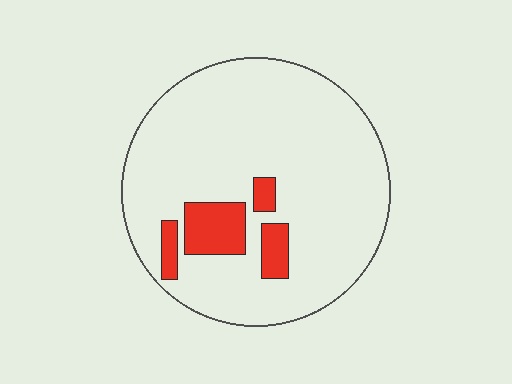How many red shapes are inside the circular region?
4.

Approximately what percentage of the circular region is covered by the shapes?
Approximately 10%.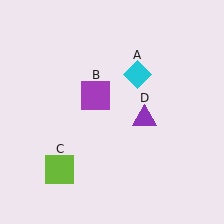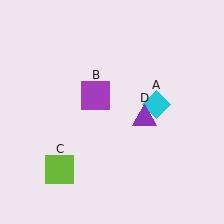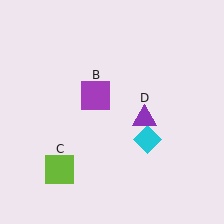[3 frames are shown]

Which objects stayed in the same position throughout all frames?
Purple square (object B) and lime square (object C) and purple triangle (object D) remained stationary.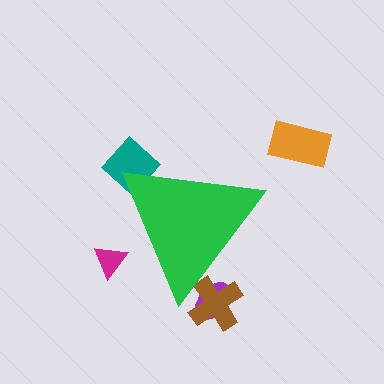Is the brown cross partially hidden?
Yes, the brown cross is partially hidden behind the green triangle.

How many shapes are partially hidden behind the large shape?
4 shapes are partially hidden.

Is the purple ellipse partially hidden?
Yes, the purple ellipse is partially hidden behind the green triangle.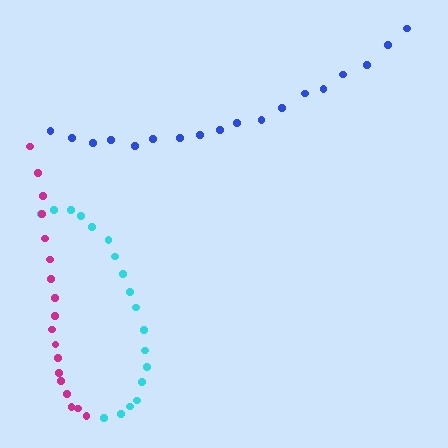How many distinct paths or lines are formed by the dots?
There are 3 distinct paths.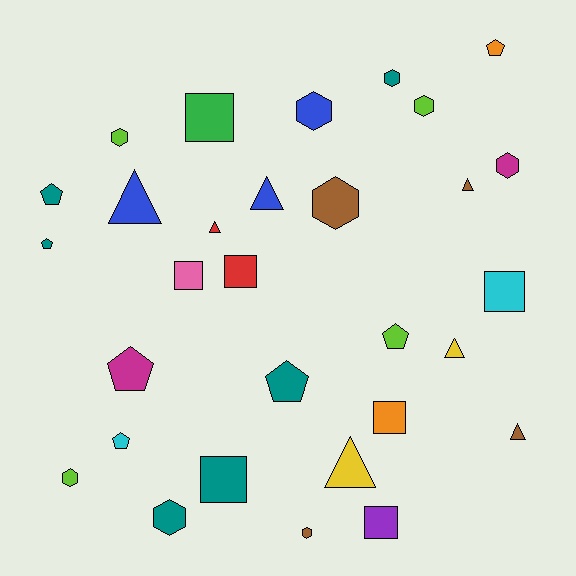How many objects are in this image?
There are 30 objects.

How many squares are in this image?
There are 7 squares.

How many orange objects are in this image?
There are 2 orange objects.